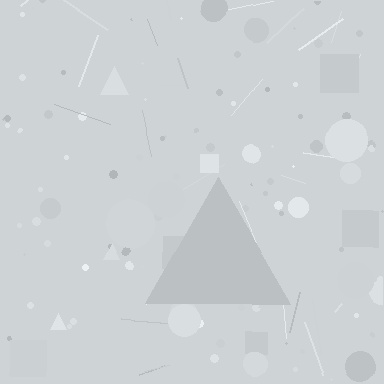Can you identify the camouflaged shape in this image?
The camouflaged shape is a triangle.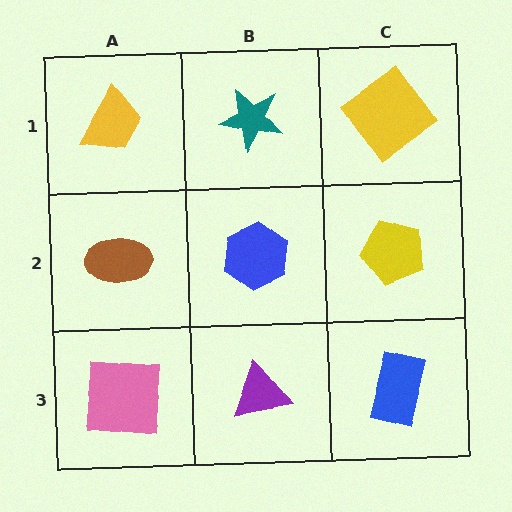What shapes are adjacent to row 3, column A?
A brown ellipse (row 2, column A), a purple triangle (row 3, column B).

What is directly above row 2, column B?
A teal star.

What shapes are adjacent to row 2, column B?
A teal star (row 1, column B), a purple triangle (row 3, column B), a brown ellipse (row 2, column A), a yellow pentagon (row 2, column C).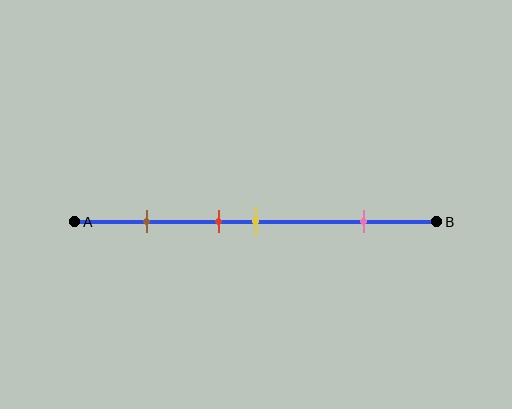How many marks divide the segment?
There are 4 marks dividing the segment.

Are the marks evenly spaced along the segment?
No, the marks are not evenly spaced.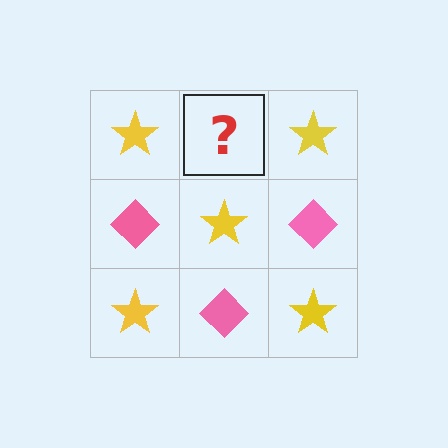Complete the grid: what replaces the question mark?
The question mark should be replaced with a pink diamond.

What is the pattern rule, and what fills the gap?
The rule is that it alternates yellow star and pink diamond in a checkerboard pattern. The gap should be filled with a pink diamond.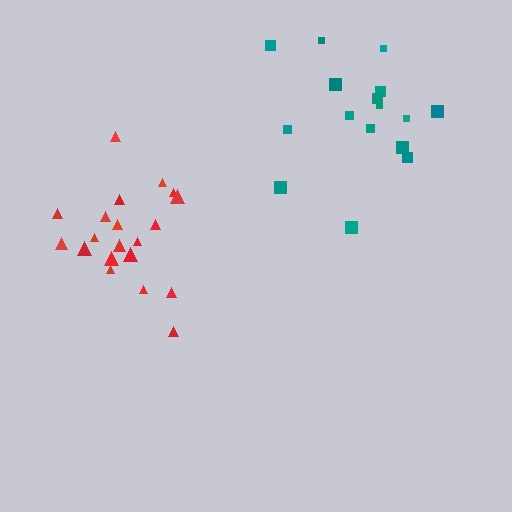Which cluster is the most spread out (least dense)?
Teal.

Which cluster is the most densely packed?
Red.